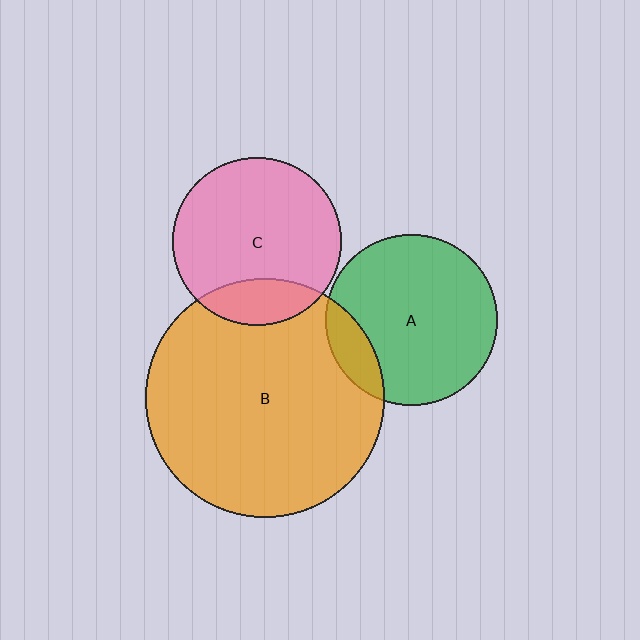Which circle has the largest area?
Circle B (orange).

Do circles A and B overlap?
Yes.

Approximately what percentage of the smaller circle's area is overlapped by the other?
Approximately 15%.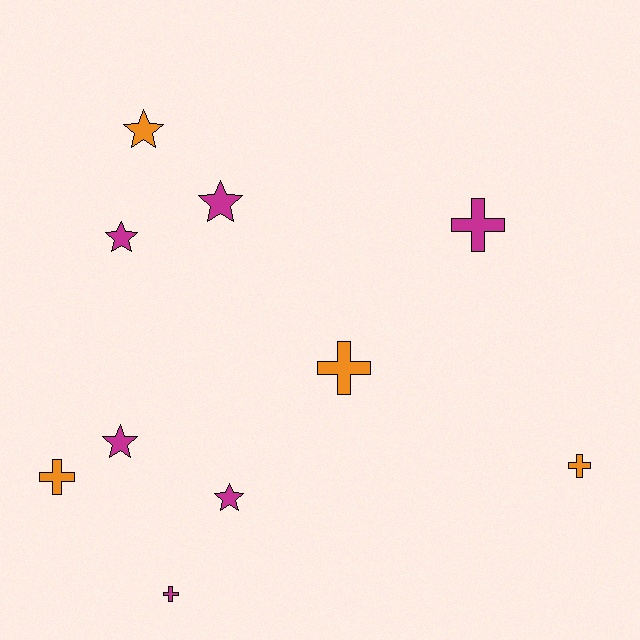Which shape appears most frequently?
Cross, with 5 objects.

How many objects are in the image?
There are 10 objects.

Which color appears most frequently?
Magenta, with 6 objects.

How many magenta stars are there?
There are 4 magenta stars.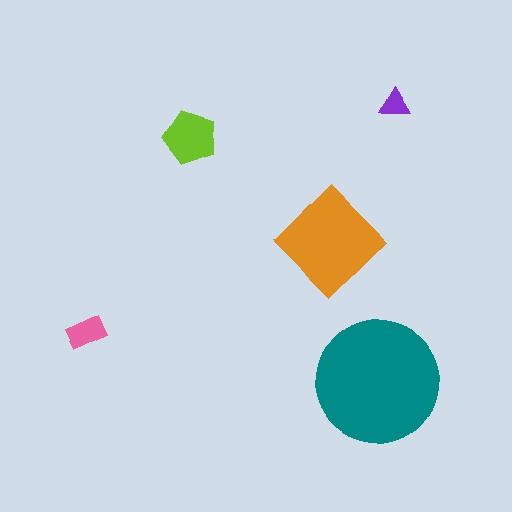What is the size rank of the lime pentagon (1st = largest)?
3rd.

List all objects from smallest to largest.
The purple triangle, the pink rectangle, the lime pentagon, the orange diamond, the teal circle.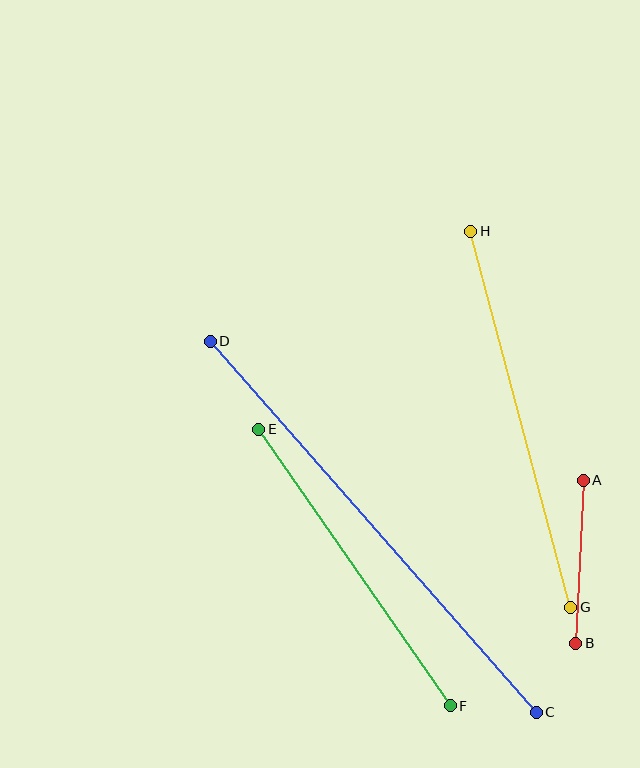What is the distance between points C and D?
The distance is approximately 494 pixels.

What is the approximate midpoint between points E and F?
The midpoint is at approximately (355, 567) pixels.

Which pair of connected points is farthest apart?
Points C and D are farthest apart.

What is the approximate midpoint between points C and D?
The midpoint is at approximately (373, 527) pixels.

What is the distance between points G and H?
The distance is approximately 389 pixels.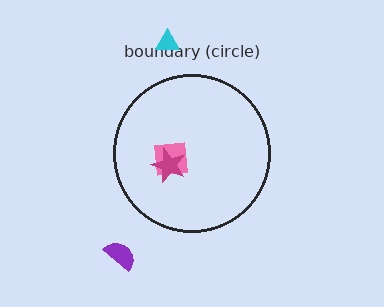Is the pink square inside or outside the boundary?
Inside.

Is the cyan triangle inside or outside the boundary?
Outside.